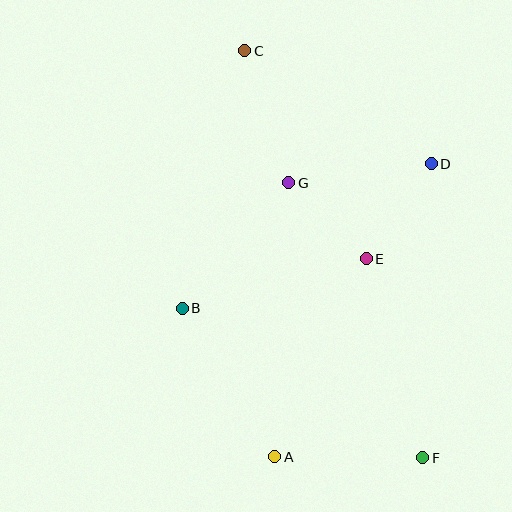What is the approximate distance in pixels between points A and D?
The distance between A and D is approximately 332 pixels.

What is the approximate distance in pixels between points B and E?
The distance between B and E is approximately 191 pixels.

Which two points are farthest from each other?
Points C and F are farthest from each other.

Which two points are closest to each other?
Points E and G are closest to each other.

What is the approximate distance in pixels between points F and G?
The distance between F and G is approximately 306 pixels.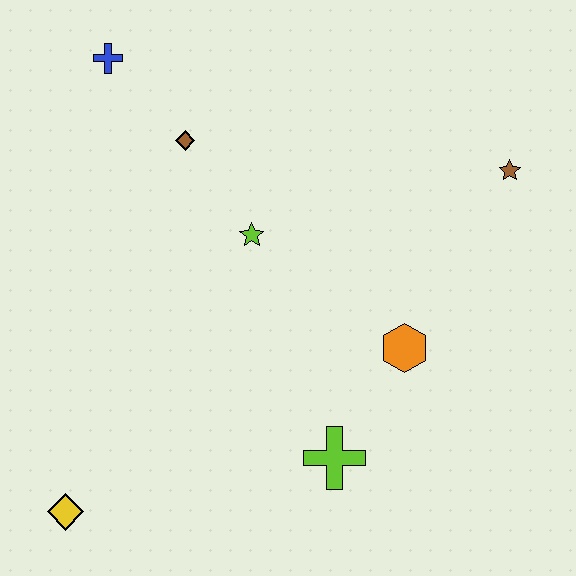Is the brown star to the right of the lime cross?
Yes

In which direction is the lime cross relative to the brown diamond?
The lime cross is below the brown diamond.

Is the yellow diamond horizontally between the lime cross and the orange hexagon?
No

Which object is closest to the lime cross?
The orange hexagon is closest to the lime cross.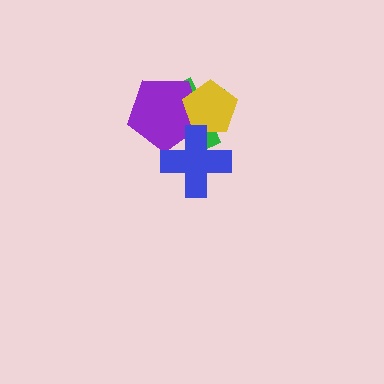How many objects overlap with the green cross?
3 objects overlap with the green cross.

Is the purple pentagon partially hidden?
Yes, it is partially covered by another shape.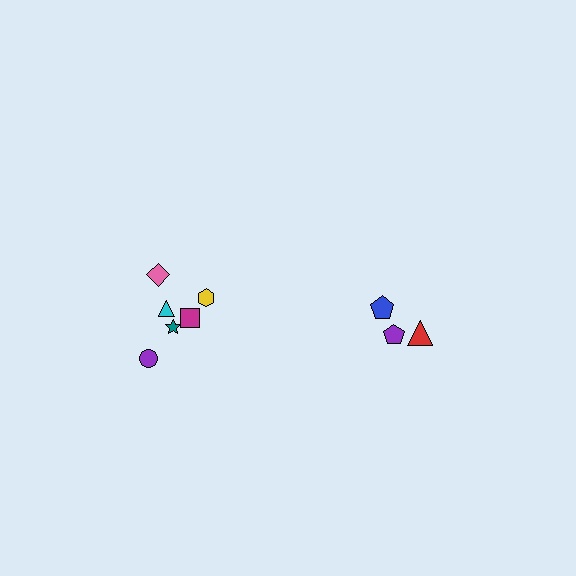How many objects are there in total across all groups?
There are 9 objects.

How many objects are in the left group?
There are 6 objects.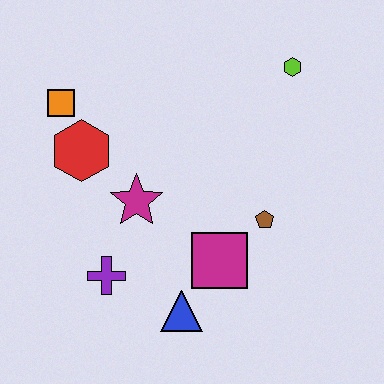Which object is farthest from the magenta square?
The orange square is farthest from the magenta square.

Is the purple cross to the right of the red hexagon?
Yes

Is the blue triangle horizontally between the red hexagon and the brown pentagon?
Yes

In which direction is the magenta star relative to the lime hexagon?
The magenta star is to the left of the lime hexagon.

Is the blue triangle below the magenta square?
Yes